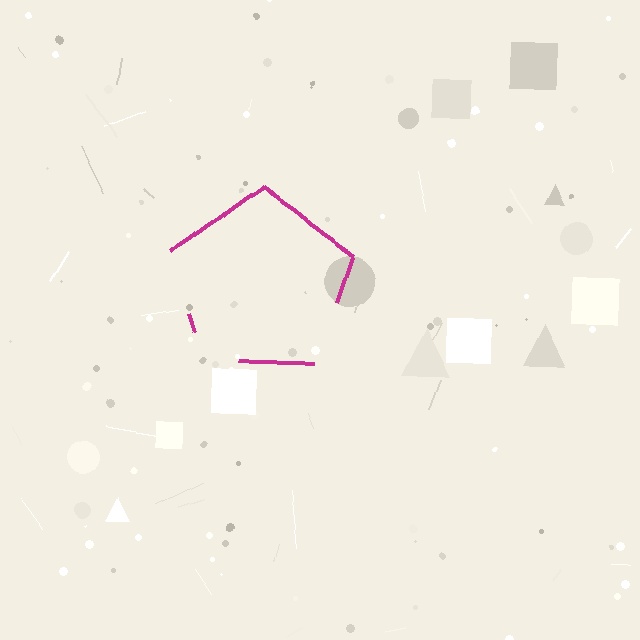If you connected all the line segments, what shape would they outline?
They would outline a pentagon.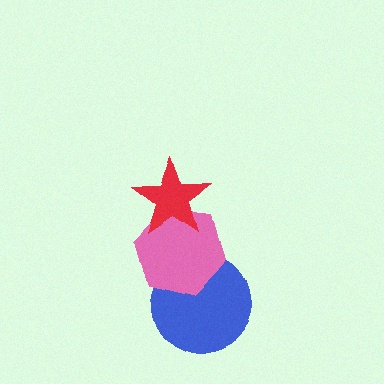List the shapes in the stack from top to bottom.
From top to bottom: the red star, the pink hexagon, the blue circle.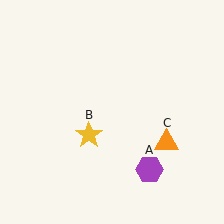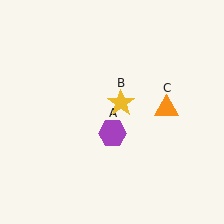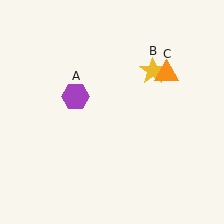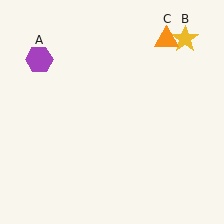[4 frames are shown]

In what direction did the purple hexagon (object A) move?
The purple hexagon (object A) moved up and to the left.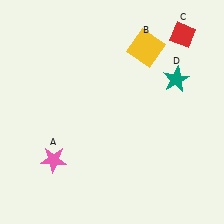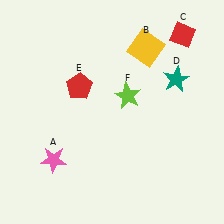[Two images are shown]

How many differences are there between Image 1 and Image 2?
There are 2 differences between the two images.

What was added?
A red pentagon (E), a lime star (F) were added in Image 2.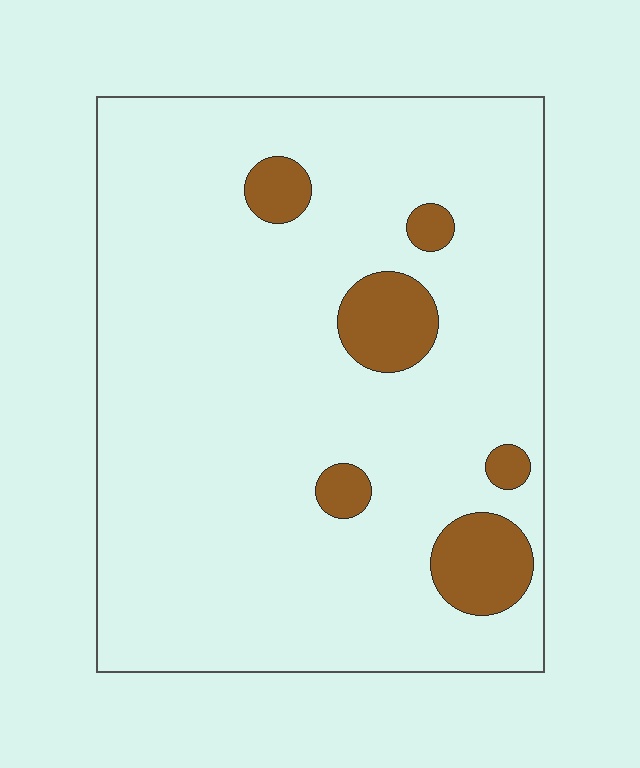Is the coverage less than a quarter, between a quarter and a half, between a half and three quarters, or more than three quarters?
Less than a quarter.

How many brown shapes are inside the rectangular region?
6.